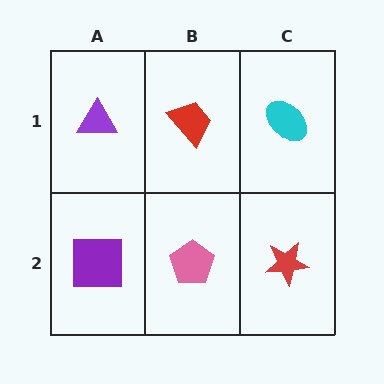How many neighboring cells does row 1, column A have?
2.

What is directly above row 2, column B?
A red trapezoid.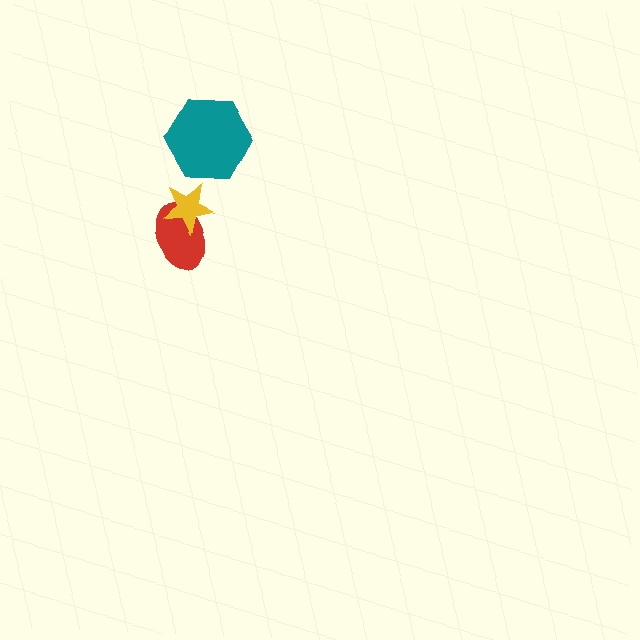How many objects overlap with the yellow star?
1 object overlaps with the yellow star.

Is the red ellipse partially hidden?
Yes, it is partially covered by another shape.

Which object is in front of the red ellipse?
The yellow star is in front of the red ellipse.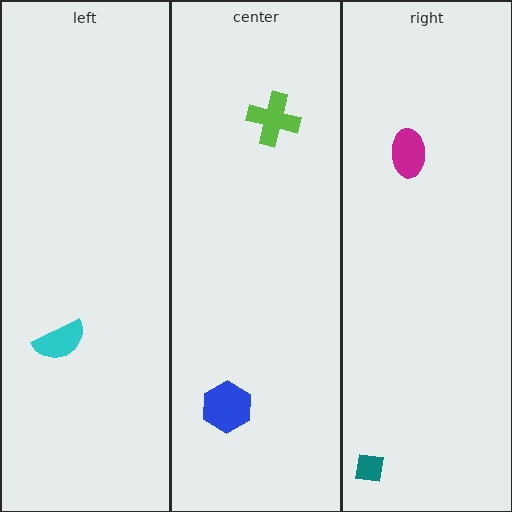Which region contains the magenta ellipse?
The right region.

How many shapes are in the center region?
2.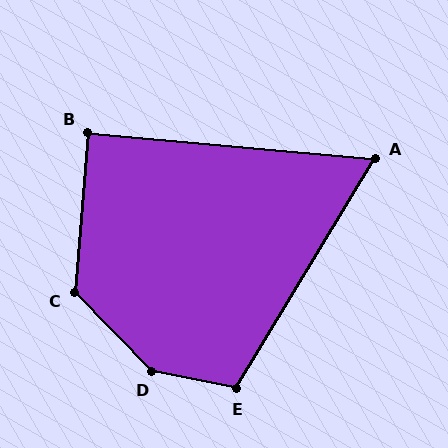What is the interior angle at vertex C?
Approximately 131 degrees (obtuse).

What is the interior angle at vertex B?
Approximately 89 degrees (approximately right).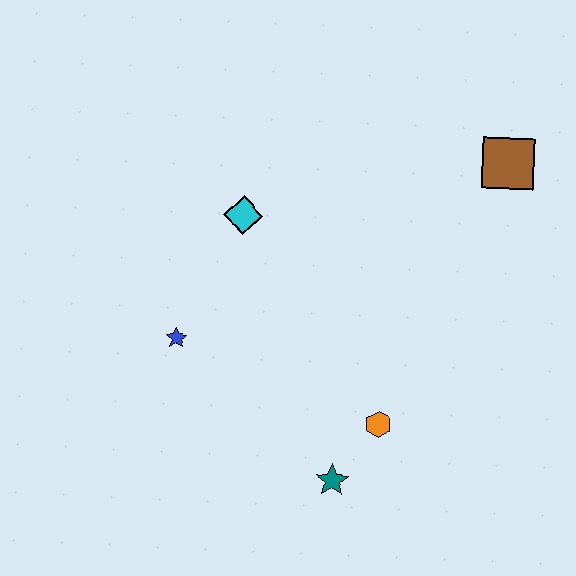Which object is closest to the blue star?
The cyan diamond is closest to the blue star.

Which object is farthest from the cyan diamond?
The teal star is farthest from the cyan diamond.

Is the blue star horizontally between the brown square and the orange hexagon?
No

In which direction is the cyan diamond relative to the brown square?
The cyan diamond is to the left of the brown square.